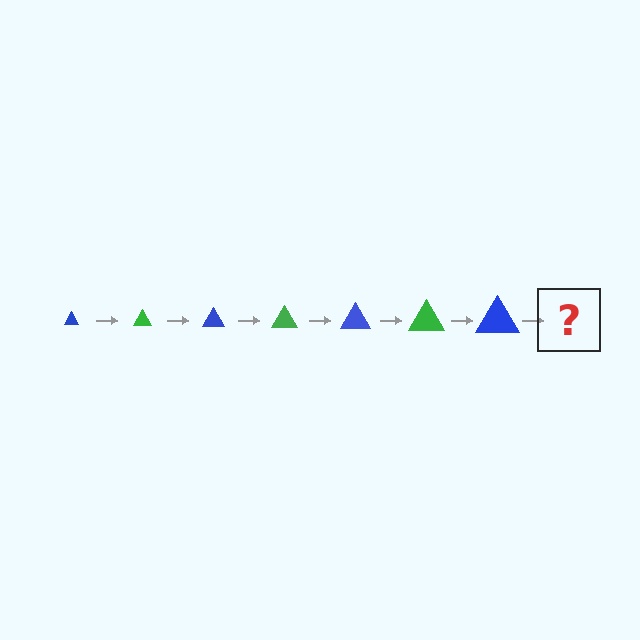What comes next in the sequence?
The next element should be a green triangle, larger than the previous one.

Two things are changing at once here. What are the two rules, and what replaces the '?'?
The two rules are that the triangle grows larger each step and the color cycles through blue and green. The '?' should be a green triangle, larger than the previous one.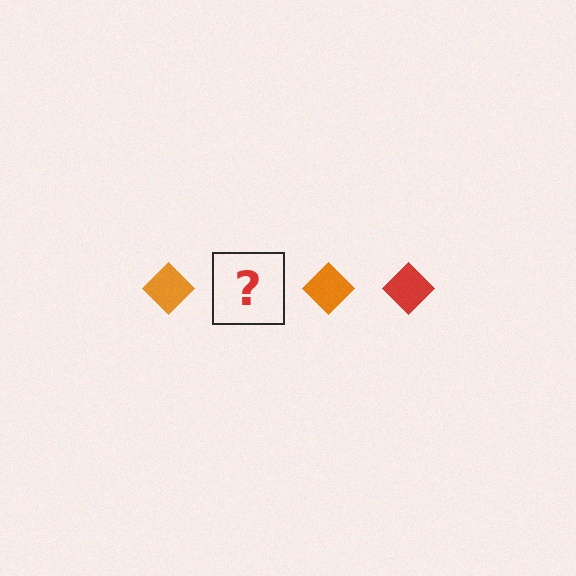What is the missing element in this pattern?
The missing element is a red diamond.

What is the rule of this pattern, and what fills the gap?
The rule is that the pattern cycles through orange, red diamonds. The gap should be filled with a red diamond.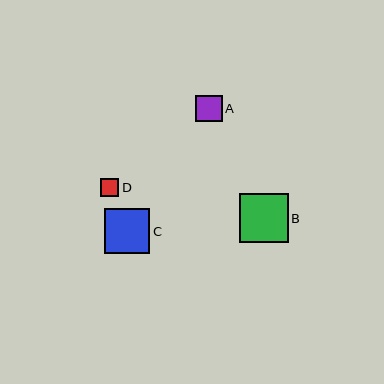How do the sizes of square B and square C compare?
Square B and square C are approximately the same size.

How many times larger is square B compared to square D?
Square B is approximately 2.6 times the size of square D.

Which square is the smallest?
Square D is the smallest with a size of approximately 19 pixels.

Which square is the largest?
Square B is the largest with a size of approximately 48 pixels.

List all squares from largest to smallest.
From largest to smallest: B, C, A, D.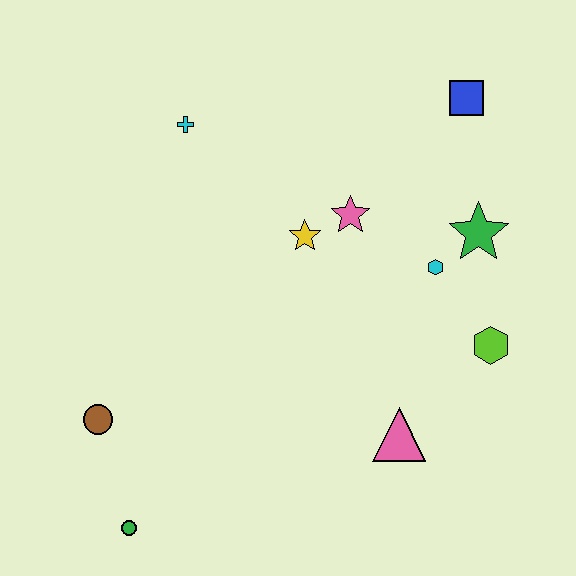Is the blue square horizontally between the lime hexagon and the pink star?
Yes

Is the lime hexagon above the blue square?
No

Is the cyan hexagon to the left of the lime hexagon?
Yes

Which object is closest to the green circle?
The brown circle is closest to the green circle.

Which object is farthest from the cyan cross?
The green circle is farthest from the cyan cross.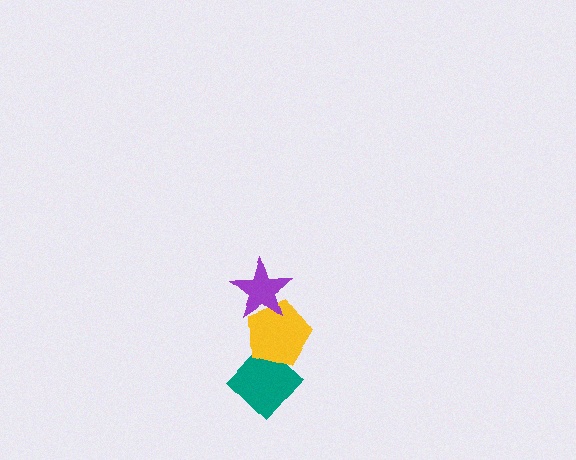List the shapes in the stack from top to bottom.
From top to bottom: the purple star, the yellow pentagon, the teal diamond.